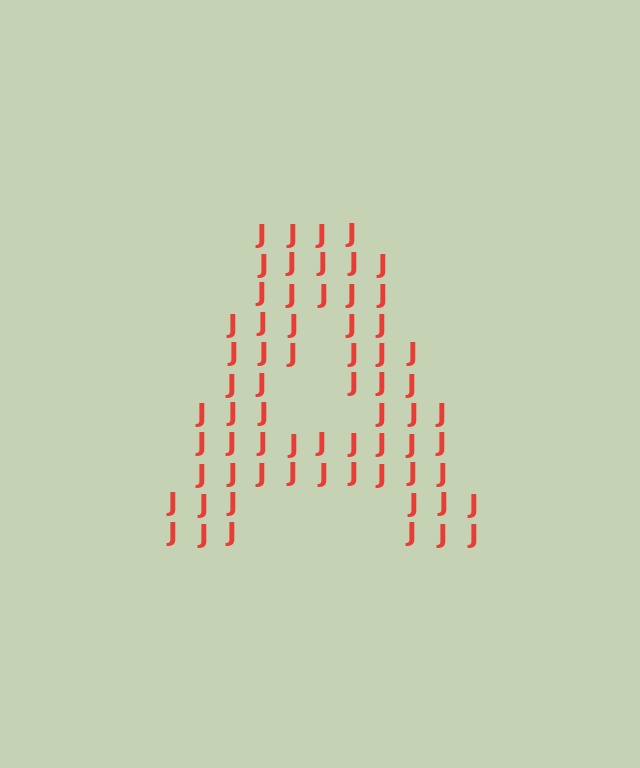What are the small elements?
The small elements are letter J's.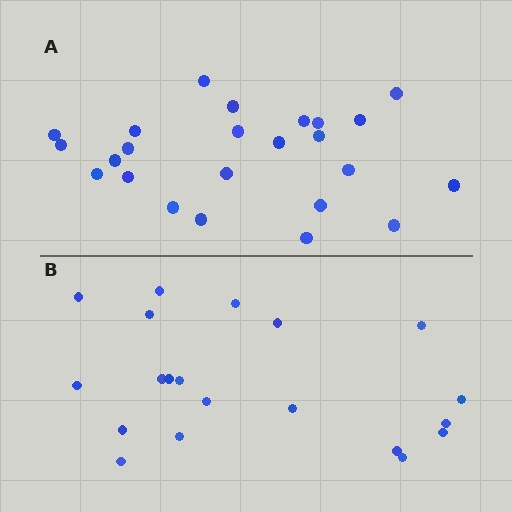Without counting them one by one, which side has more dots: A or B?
Region A (the top region) has more dots.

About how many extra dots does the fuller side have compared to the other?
Region A has about 4 more dots than region B.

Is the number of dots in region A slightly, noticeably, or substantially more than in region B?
Region A has only slightly more — the two regions are fairly close. The ratio is roughly 1.2 to 1.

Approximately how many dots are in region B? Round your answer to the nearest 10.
About 20 dots.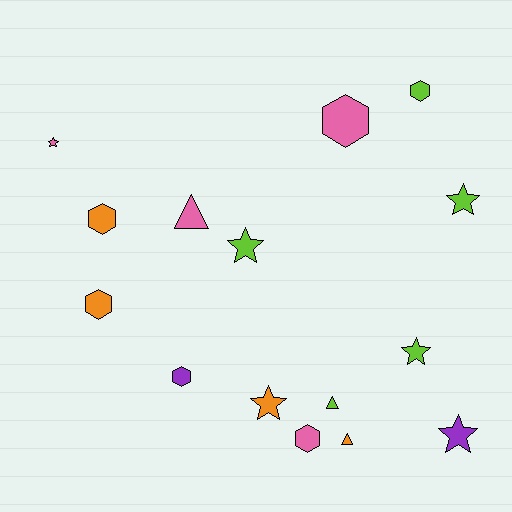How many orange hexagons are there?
There are 2 orange hexagons.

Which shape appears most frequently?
Star, with 6 objects.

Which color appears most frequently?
Lime, with 5 objects.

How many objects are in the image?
There are 15 objects.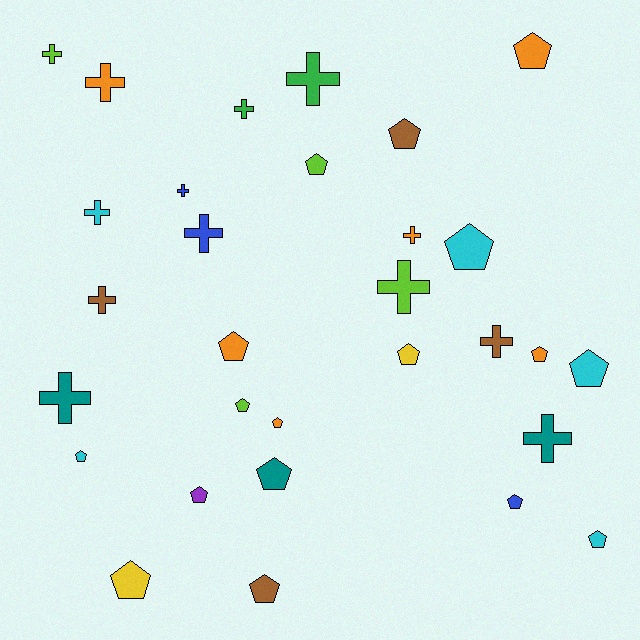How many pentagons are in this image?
There are 17 pentagons.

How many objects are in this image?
There are 30 objects.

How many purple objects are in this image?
There is 1 purple object.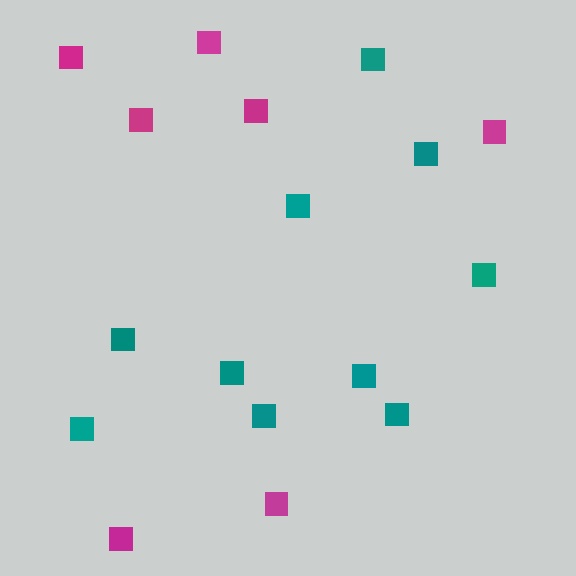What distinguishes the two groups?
There are 2 groups: one group of magenta squares (7) and one group of teal squares (10).